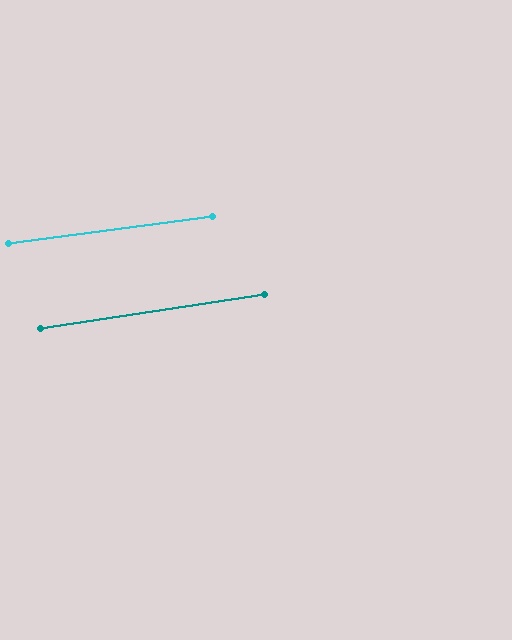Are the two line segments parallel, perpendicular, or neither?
Parallel — their directions differ by only 1.3°.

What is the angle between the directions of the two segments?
Approximately 1 degree.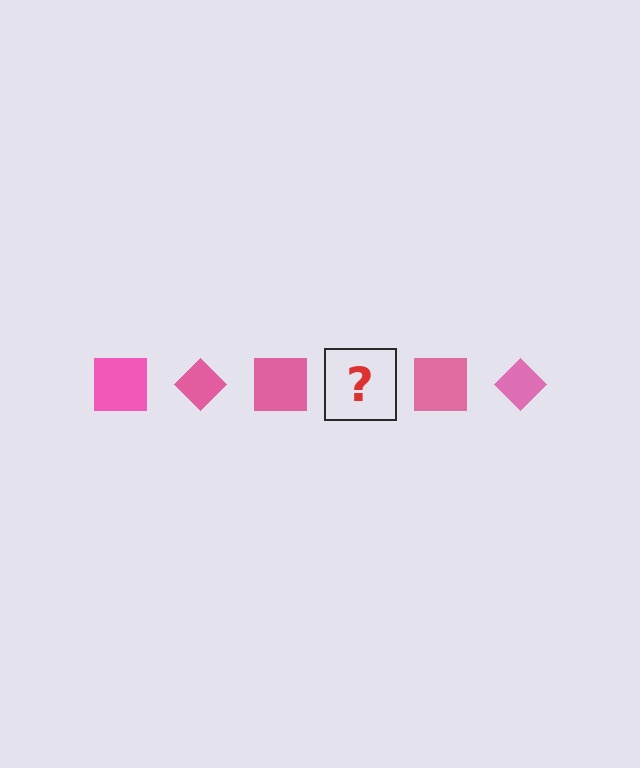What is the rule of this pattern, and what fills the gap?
The rule is that the pattern cycles through square, diamond shapes in pink. The gap should be filled with a pink diamond.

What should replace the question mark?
The question mark should be replaced with a pink diamond.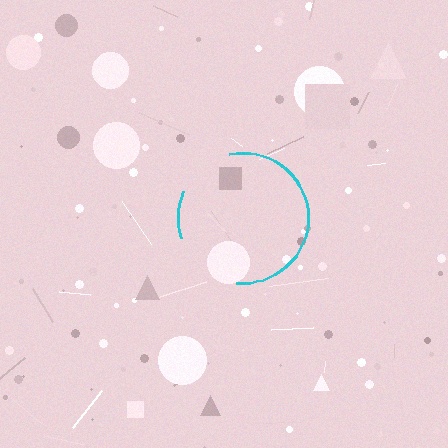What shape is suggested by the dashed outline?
The dashed outline suggests a circle.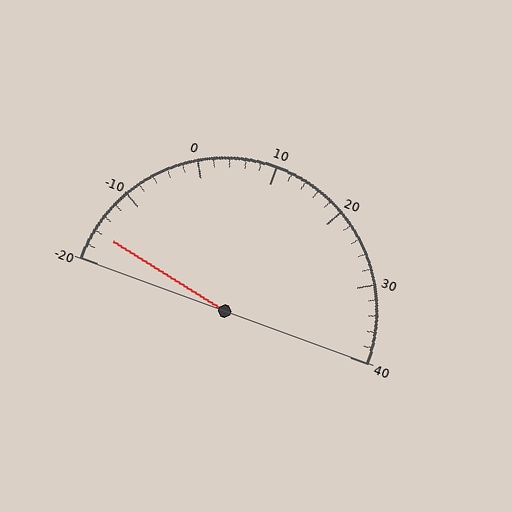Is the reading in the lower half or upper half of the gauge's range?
The reading is in the lower half of the range (-20 to 40).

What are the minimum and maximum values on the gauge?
The gauge ranges from -20 to 40.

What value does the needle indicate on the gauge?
The needle indicates approximately -16.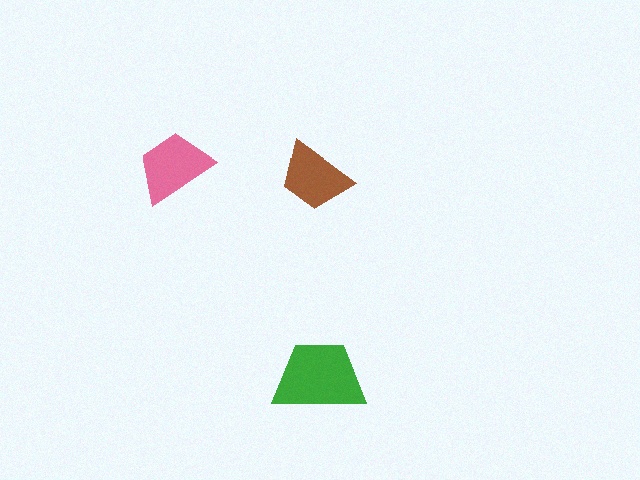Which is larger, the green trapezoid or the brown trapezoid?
The green one.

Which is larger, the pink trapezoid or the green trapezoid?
The green one.